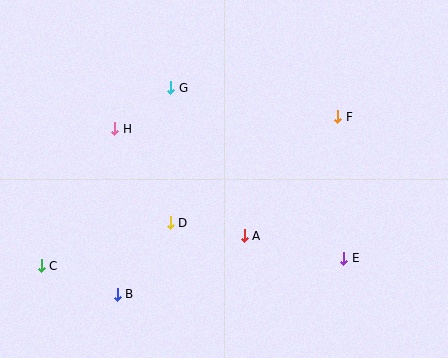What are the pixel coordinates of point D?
Point D is at (170, 223).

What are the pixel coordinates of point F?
Point F is at (338, 117).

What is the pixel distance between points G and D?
The distance between G and D is 135 pixels.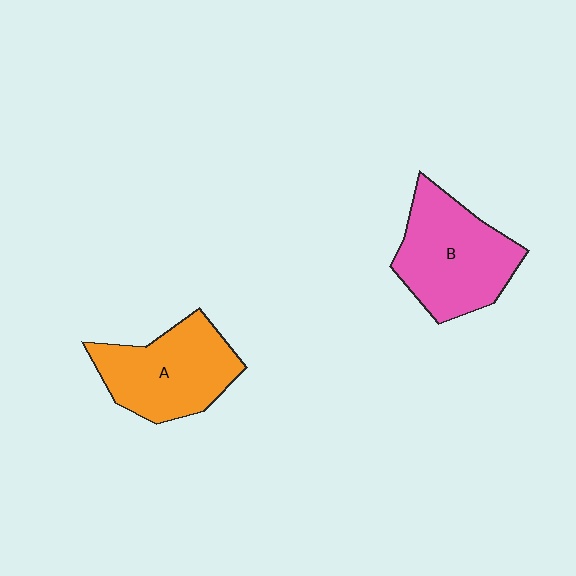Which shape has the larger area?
Shape B (pink).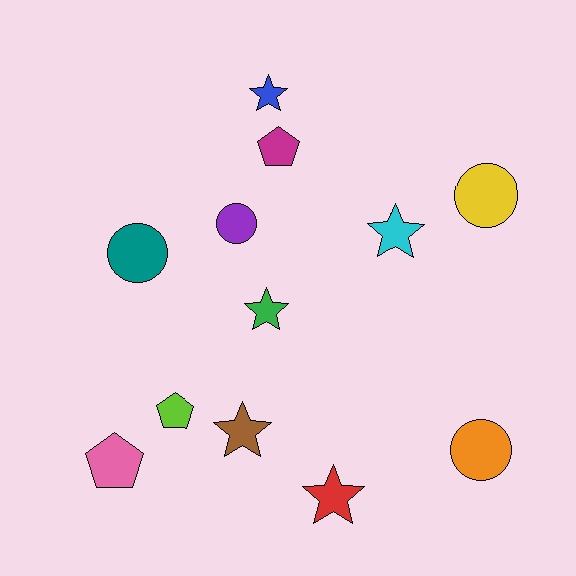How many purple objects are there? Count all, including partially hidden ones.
There is 1 purple object.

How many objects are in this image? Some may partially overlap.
There are 12 objects.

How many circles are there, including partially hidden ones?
There are 4 circles.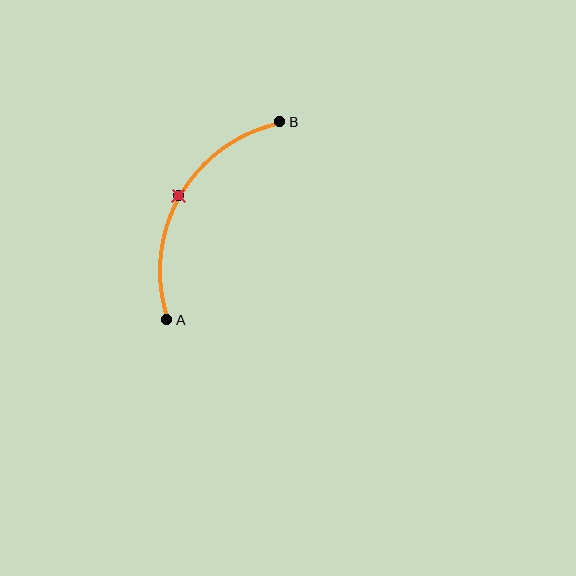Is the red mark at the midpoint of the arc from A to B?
Yes. The red mark lies on the arc at equal arc-length from both A and B — it is the arc midpoint.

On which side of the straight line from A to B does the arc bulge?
The arc bulges to the left of the straight line connecting A and B.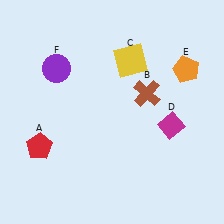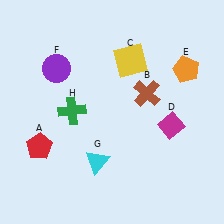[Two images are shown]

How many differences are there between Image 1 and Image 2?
There are 2 differences between the two images.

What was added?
A cyan triangle (G), a green cross (H) were added in Image 2.